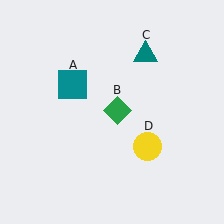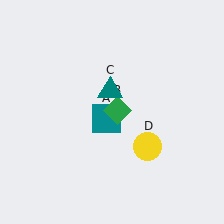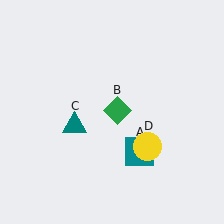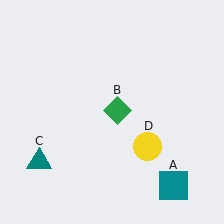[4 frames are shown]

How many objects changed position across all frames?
2 objects changed position: teal square (object A), teal triangle (object C).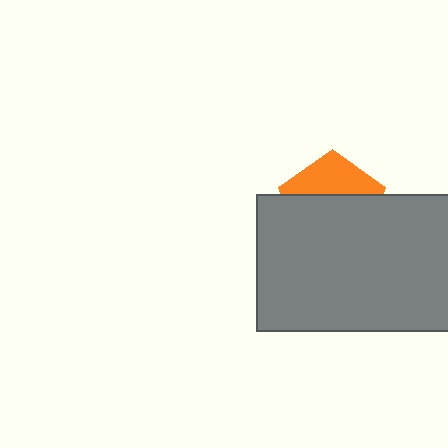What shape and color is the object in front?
The object in front is a gray rectangle.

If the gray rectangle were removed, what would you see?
You would see the complete orange pentagon.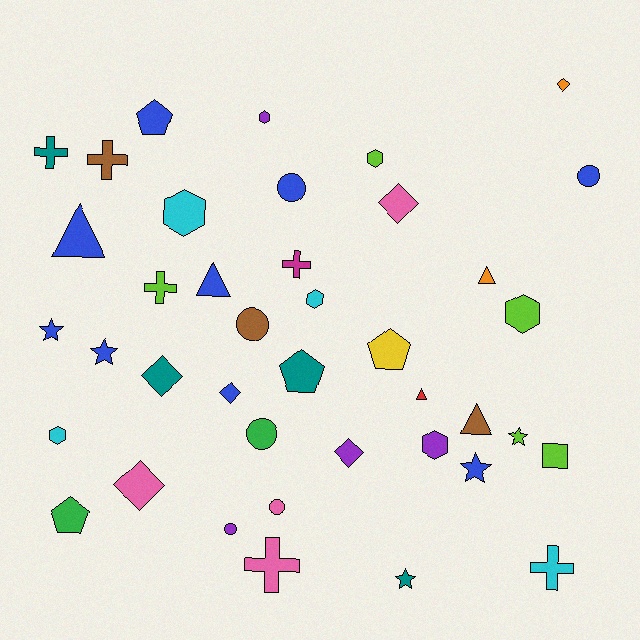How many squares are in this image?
There is 1 square.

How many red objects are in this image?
There is 1 red object.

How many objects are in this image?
There are 40 objects.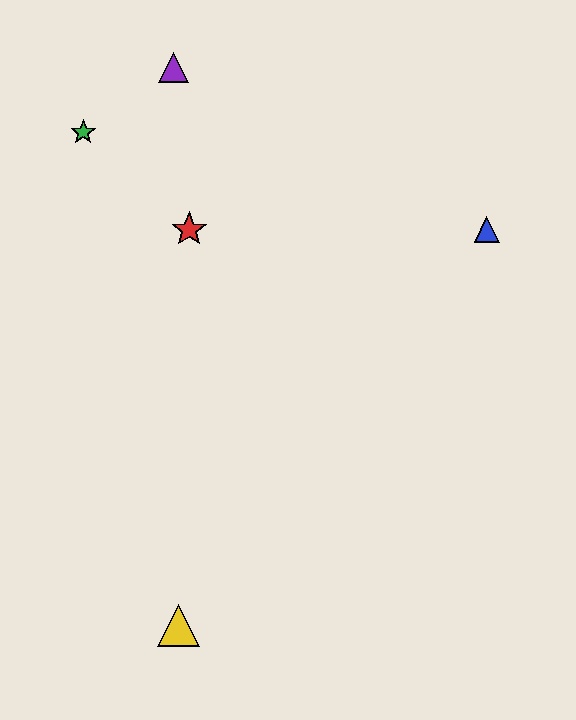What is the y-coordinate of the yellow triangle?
The yellow triangle is at y≈626.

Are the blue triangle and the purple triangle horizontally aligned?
No, the blue triangle is at y≈230 and the purple triangle is at y≈67.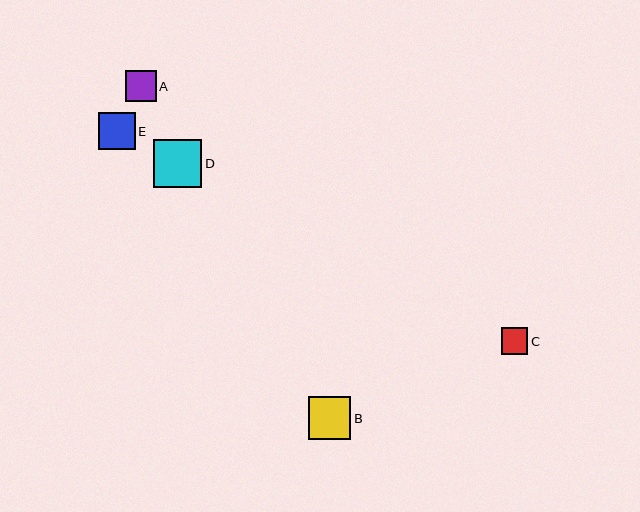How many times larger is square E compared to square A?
Square E is approximately 1.2 times the size of square A.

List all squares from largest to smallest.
From largest to smallest: D, B, E, A, C.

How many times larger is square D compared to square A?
Square D is approximately 1.6 times the size of square A.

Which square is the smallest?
Square C is the smallest with a size of approximately 26 pixels.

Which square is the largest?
Square D is the largest with a size of approximately 48 pixels.